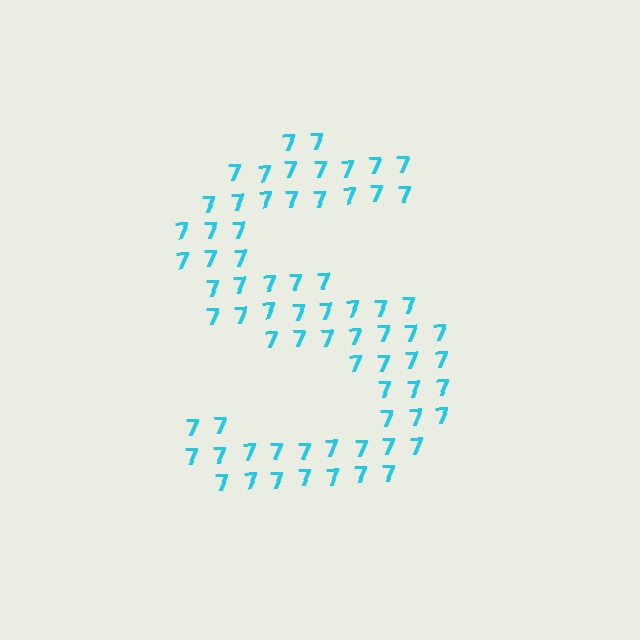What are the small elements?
The small elements are digit 7's.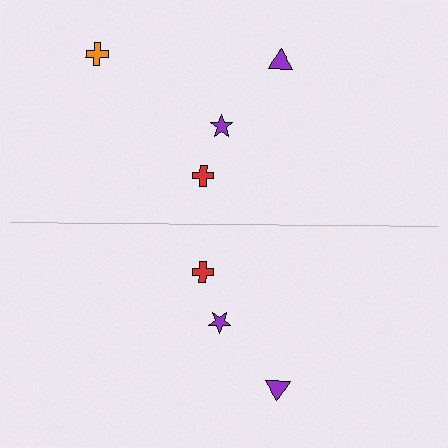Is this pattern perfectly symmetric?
No, the pattern is not perfectly symmetric. A orange cross is missing from the bottom side.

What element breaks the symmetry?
A orange cross is missing from the bottom side.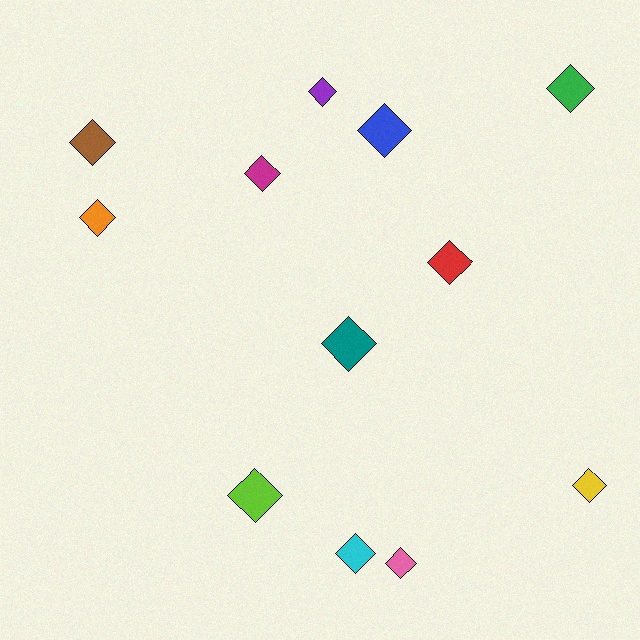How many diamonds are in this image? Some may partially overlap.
There are 12 diamonds.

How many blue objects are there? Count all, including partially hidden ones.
There is 1 blue object.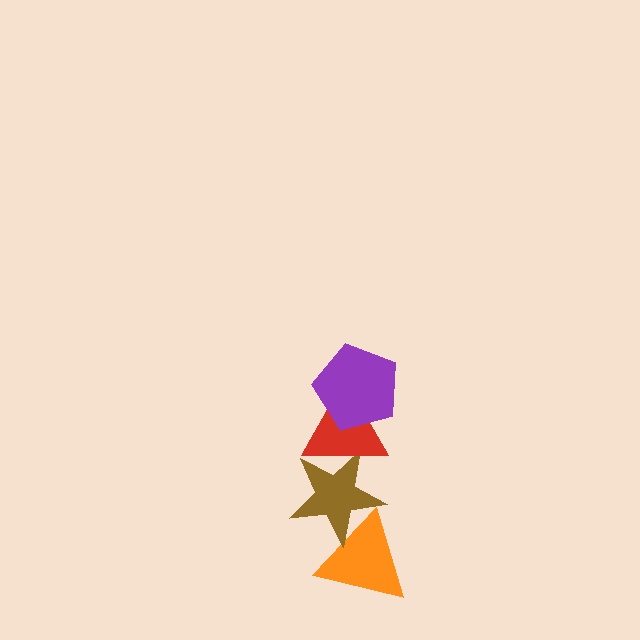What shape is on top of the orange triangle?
The brown star is on top of the orange triangle.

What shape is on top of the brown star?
The red triangle is on top of the brown star.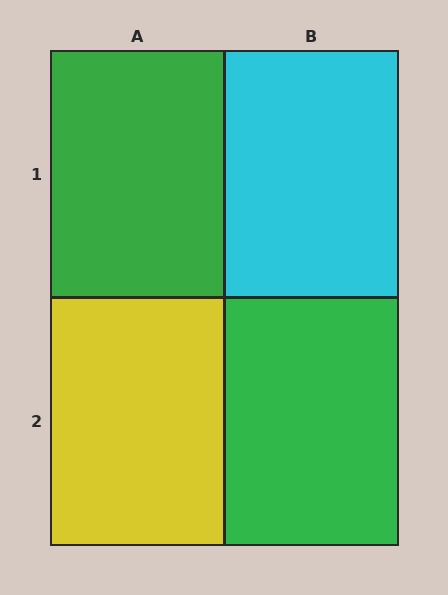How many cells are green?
2 cells are green.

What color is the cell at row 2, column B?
Green.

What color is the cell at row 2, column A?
Yellow.